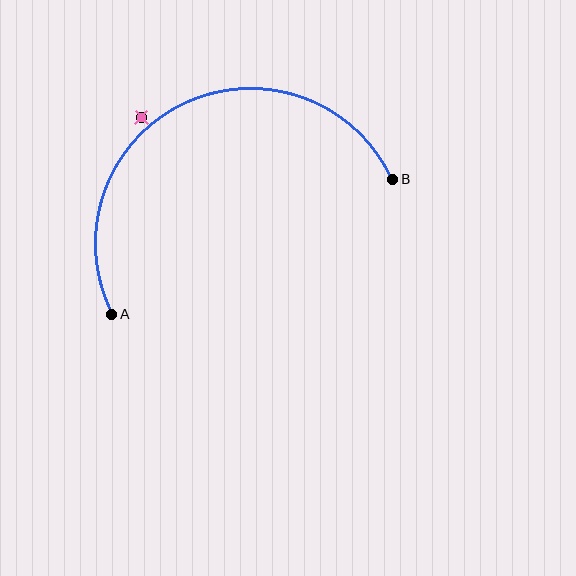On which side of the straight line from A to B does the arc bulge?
The arc bulges above the straight line connecting A and B.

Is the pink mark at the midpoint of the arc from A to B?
No — the pink mark does not lie on the arc at all. It sits slightly outside the curve.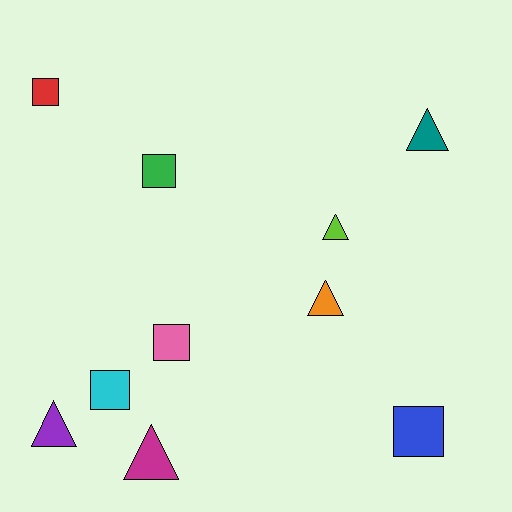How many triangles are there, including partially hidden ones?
There are 5 triangles.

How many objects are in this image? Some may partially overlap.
There are 10 objects.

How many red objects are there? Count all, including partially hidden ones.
There is 1 red object.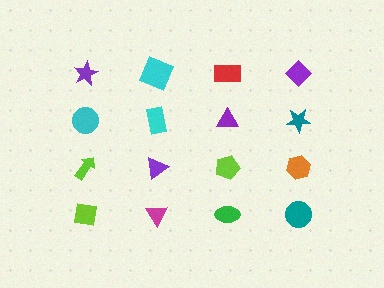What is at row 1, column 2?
A cyan square.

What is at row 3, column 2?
A purple triangle.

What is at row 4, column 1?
A lime square.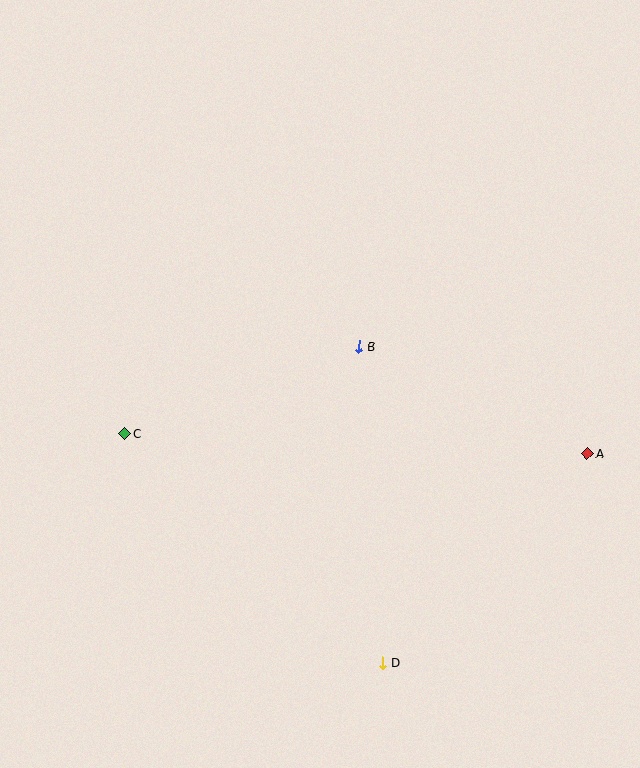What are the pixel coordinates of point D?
Point D is at (383, 663).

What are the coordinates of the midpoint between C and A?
The midpoint between C and A is at (356, 443).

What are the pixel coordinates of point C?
Point C is at (125, 433).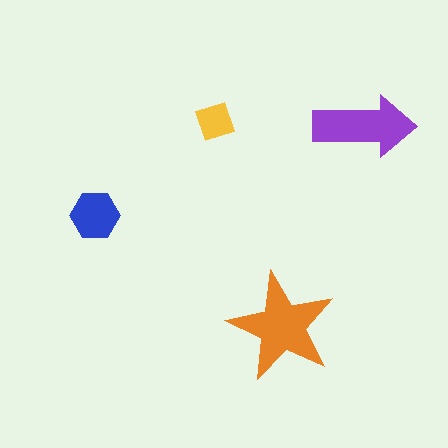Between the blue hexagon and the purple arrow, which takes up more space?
The purple arrow.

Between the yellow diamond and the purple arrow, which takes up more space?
The purple arrow.